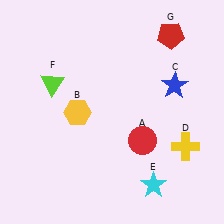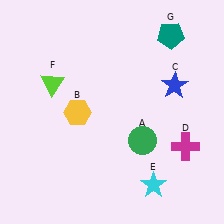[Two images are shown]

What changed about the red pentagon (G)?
In Image 1, G is red. In Image 2, it changed to teal.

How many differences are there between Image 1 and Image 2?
There are 3 differences between the two images.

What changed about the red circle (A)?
In Image 1, A is red. In Image 2, it changed to green.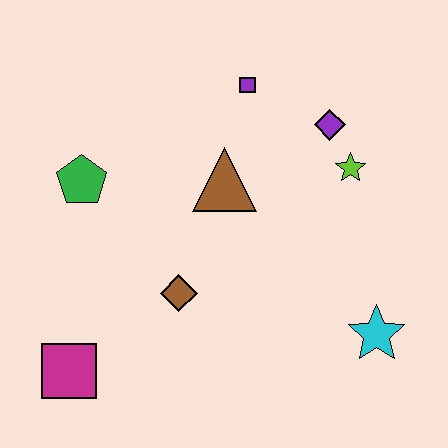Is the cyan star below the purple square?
Yes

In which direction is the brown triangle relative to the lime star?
The brown triangle is to the left of the lime star.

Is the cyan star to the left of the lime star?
No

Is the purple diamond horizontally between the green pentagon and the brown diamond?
No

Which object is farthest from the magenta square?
The purple diamond is farthest from the magenta square.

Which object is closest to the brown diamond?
The brown triangle is closest to the brown diamond.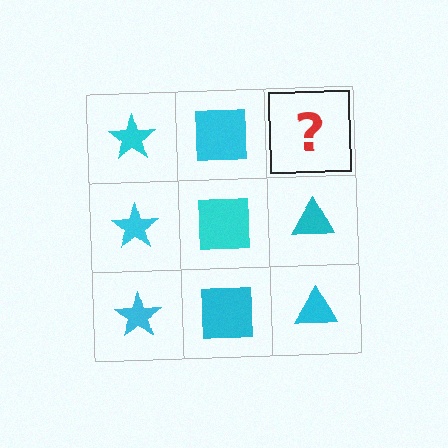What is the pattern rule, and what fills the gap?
The rule is that each column has a consistent shape. The gap should be filled with a cyan triangle.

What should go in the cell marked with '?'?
The missing cell should contain a cyan triangle.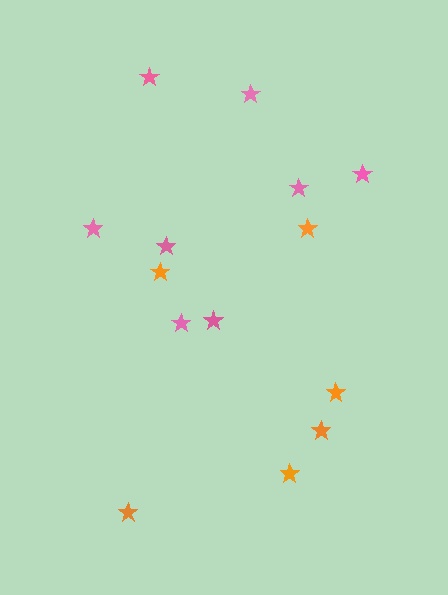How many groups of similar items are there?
There are 2 groups: one group of orange stars (6) and one group of pink stars (8).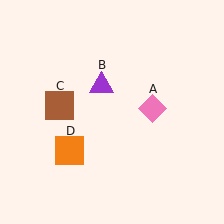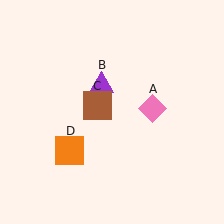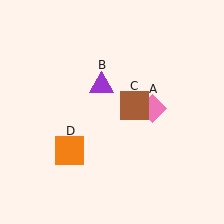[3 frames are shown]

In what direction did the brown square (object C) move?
The brown square (object C) moved right.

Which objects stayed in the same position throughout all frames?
Pink diamond (object A) and purple triangle (object B) and orange square (object D) remained stationary.